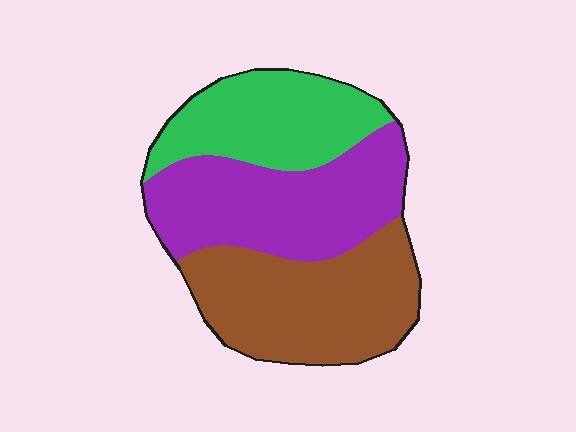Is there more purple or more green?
Purple.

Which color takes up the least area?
Green, at roughly 25%.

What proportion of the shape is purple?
Purple covers 36% of the shape.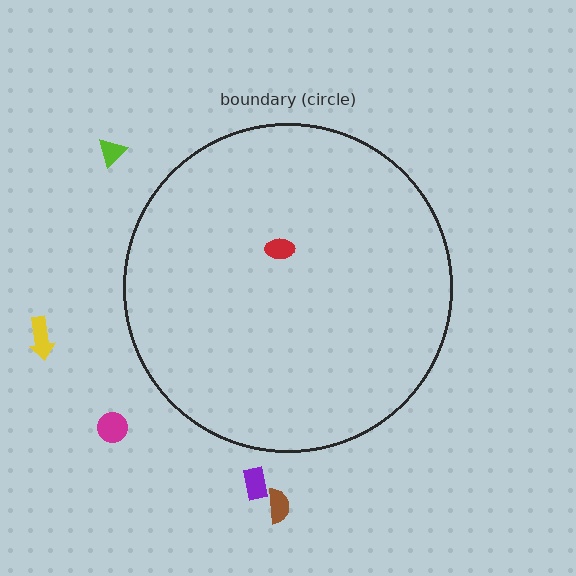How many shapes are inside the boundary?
1 inside, 5 outside.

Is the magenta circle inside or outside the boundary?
Outside.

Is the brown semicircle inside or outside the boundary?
Outside.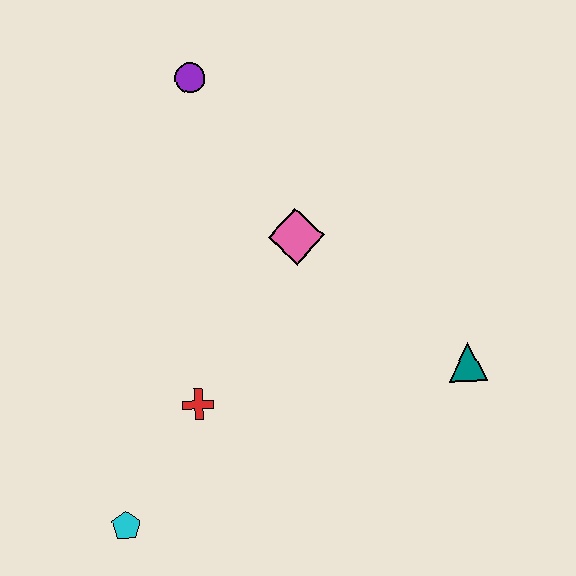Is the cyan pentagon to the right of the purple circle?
No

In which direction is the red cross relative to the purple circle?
The red cross is below the purple circle.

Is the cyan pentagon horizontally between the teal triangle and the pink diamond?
No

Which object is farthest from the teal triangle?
The purple circle is farthest from the teal triangle.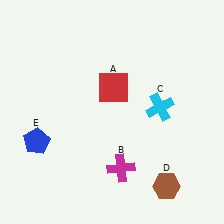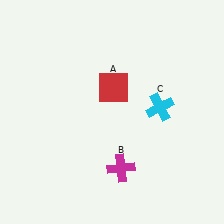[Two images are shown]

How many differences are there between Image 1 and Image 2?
There are 2 differences between the two images.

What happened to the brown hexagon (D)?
The brown hexagon (D) was removed in Image 2. It was in the bottom-right area of Image 1.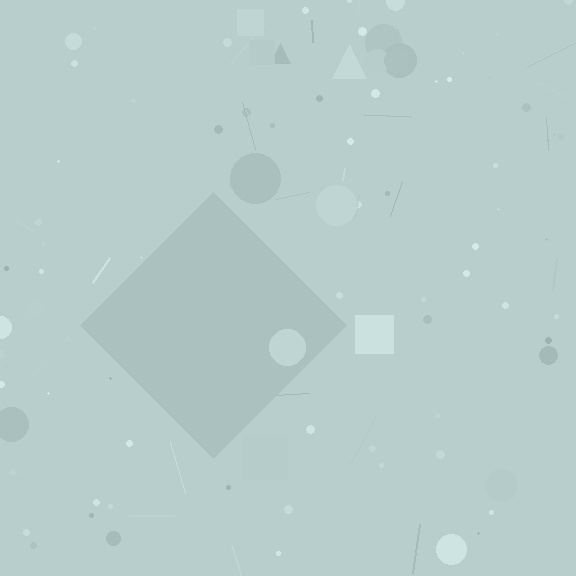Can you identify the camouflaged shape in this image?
The camouflaged shape is a diamond.